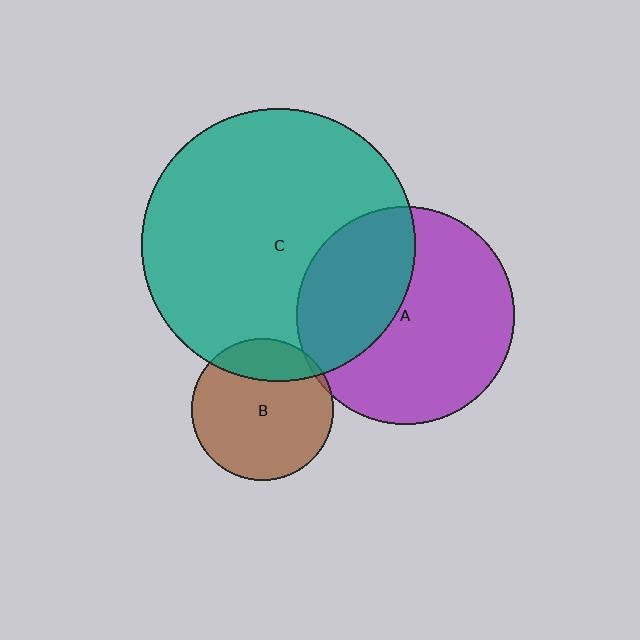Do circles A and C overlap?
Yes.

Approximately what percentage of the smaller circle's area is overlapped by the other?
Approximately 35%.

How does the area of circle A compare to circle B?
Approximately 2.4 times.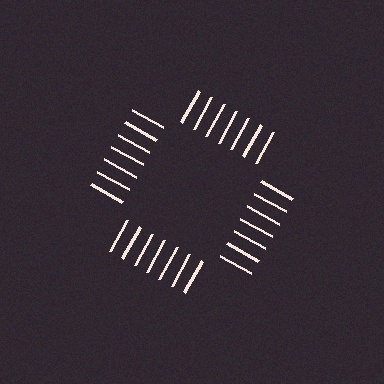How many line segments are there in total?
28 — 7 along each of the 4 edges.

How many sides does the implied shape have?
4 sides — the line-ends trace a square.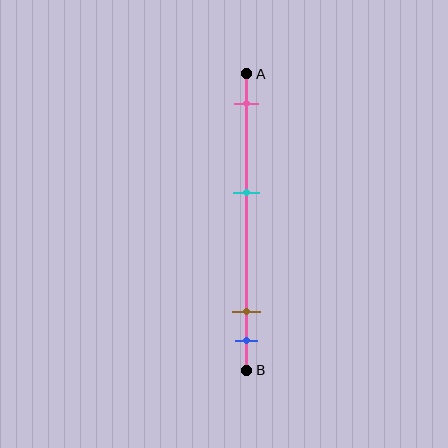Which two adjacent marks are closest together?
The brown and blue marks are the closest adjacent pair.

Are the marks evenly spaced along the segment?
No, the marks are not evenly spaced.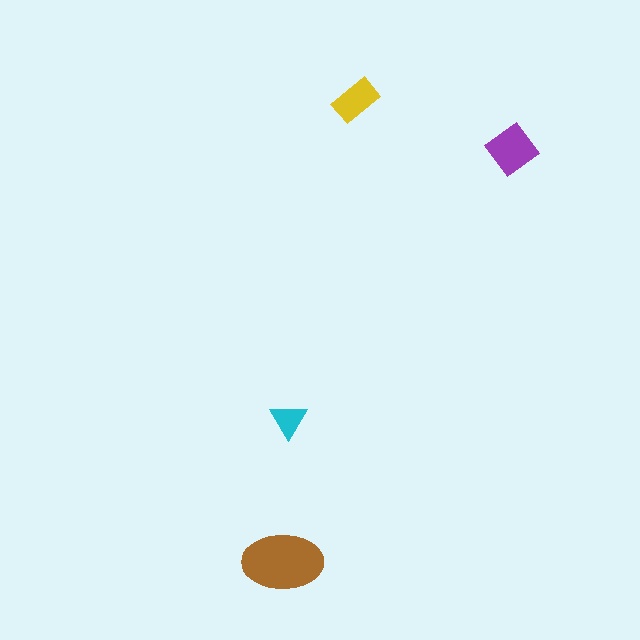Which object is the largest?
The brown ellipse.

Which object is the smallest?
The cyan triangle.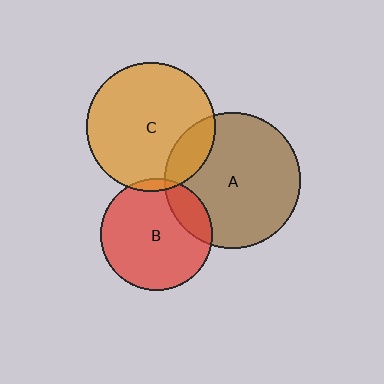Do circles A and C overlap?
Yes.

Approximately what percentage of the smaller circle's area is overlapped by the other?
Approximately 15%.